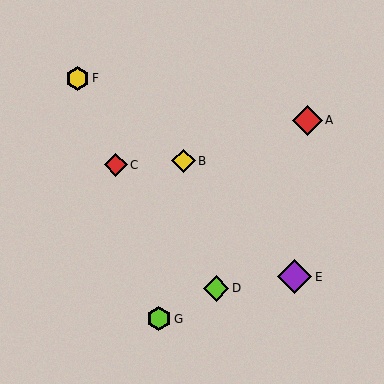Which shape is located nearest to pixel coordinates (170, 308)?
The lime hexagon (labeled G) at (159, 319) is nearest to that location.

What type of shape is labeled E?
Shape E is a purple diamond.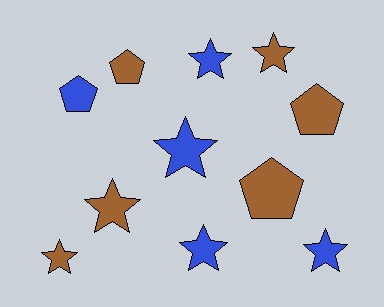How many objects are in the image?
There are 11 objects.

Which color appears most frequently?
Brown, with 6 objects.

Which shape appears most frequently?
Star, with 7 objects.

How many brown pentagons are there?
There are 3 brown pentagons.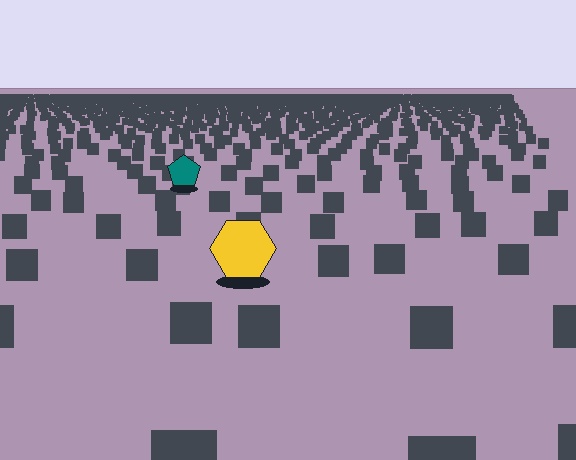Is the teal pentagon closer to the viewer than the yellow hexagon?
No. The yellow hexagon is closer — you can tell from the texture gradient: the ground texture is coarser near it.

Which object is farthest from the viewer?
The teal pentagon is farthest from the viewer. It appears smaller and the ground texture around it is denser.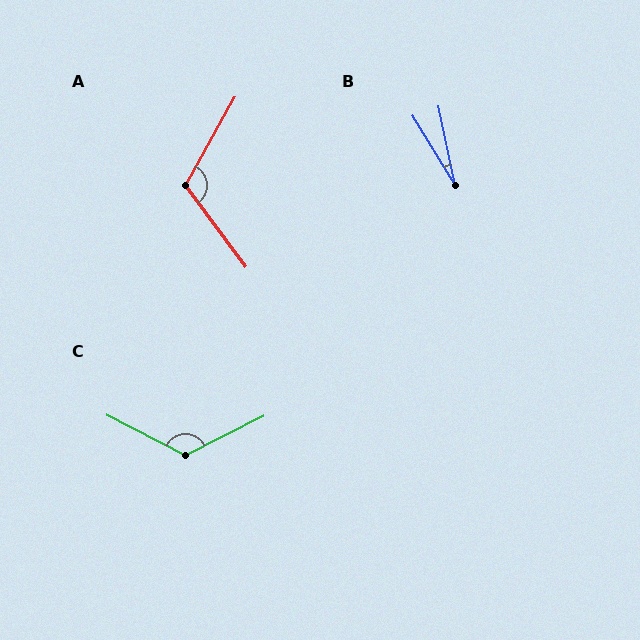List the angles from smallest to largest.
B (20°), A (114°), C (126°).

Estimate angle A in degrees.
Approximately 114 degrees.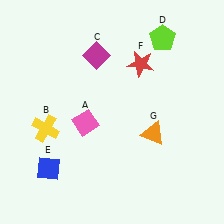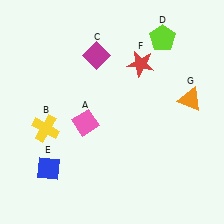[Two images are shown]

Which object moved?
The orange triangle (G) moved right.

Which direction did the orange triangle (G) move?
The orange triangle (G) moved right.